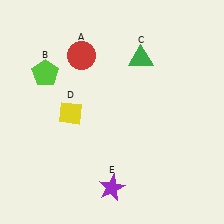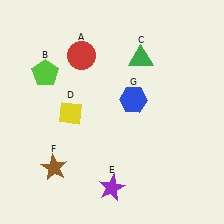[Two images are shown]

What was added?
A brown star (F), a blue hexagon (G) were added in Image 2.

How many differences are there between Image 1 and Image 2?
There are 2 differences between the two images.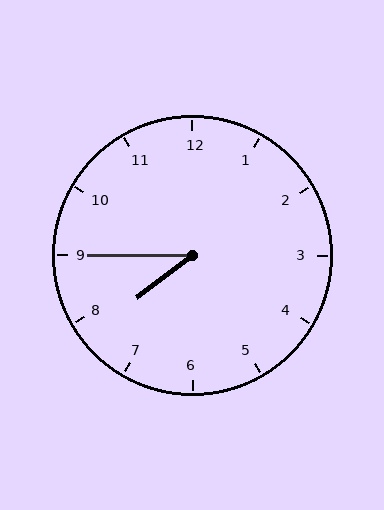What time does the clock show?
7:45.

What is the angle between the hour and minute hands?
Approximately 38 degrees.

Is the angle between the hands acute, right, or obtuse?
It is acute.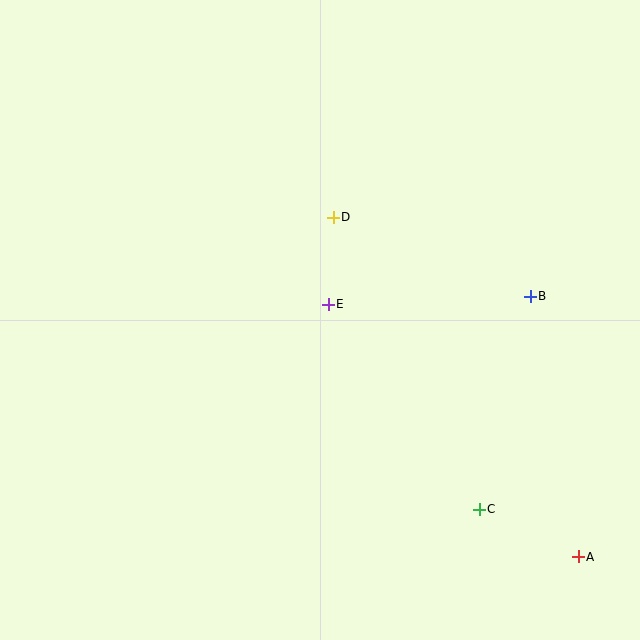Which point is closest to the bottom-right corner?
Point A is closest to the bottom-right corner.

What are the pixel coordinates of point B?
Point B is at (530, 296).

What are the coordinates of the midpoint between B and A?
The midpoint between B and A is at (554, 427).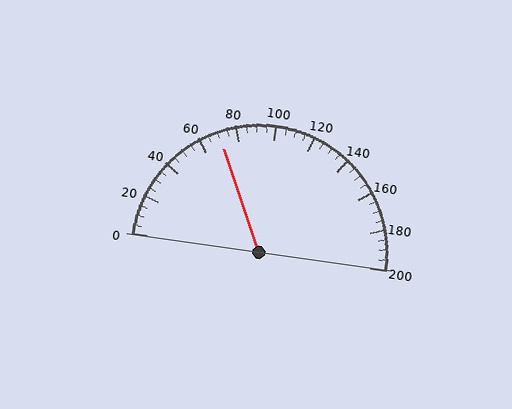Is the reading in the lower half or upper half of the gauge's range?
The reading is in the lower half of the range (0 to 200).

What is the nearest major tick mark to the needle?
The nearest major tick mark is 80.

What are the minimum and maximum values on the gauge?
The gauge ranges from 0 to 200.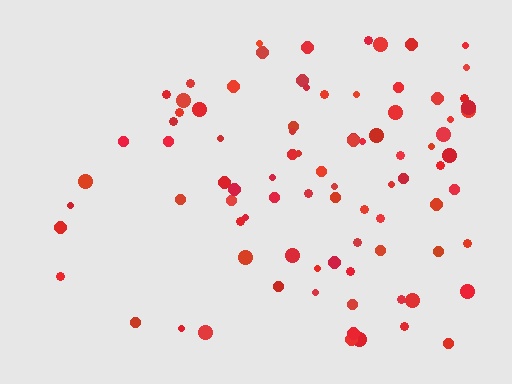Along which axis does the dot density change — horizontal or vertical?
Horizontal.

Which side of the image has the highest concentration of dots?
The right.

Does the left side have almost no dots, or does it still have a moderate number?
Still a moderate number, just noticeably fewer than the right.